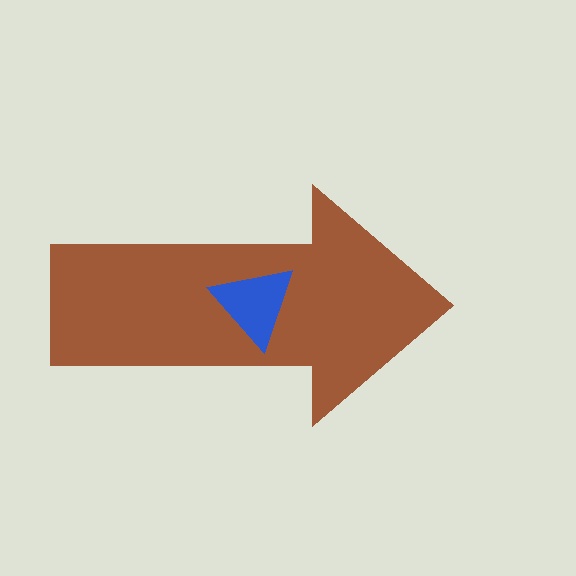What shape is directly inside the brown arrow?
The blue triangle.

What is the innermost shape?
The blue triangle.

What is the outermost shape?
The brown arrow.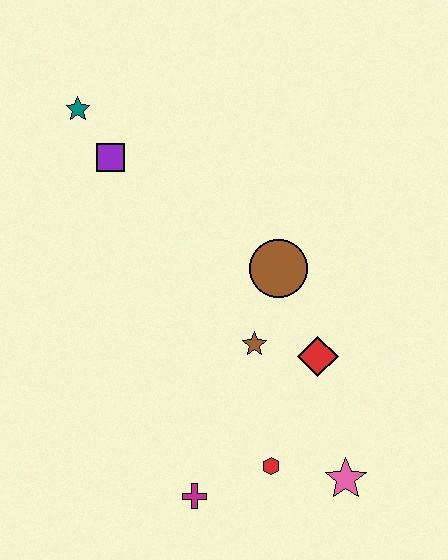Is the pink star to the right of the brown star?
Yes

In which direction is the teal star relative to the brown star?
The teal star is above the brown star.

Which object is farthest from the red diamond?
The teal star is farthest from the red diamond.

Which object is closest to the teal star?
The purple square is closest to the teal star.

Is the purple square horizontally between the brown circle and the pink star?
No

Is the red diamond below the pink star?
No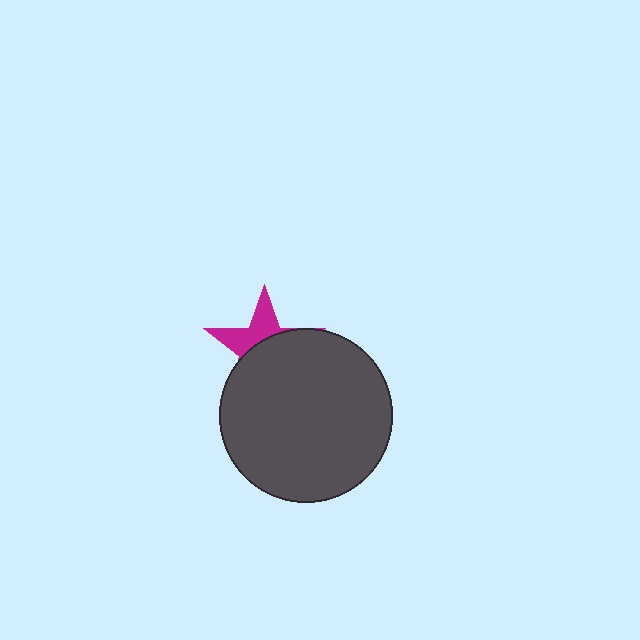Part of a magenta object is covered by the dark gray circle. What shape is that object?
It is a star.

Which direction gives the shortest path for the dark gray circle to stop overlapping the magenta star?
Moving down gives the shortest separation.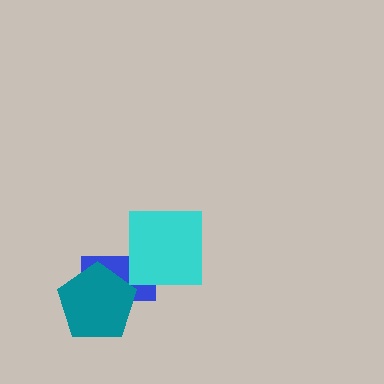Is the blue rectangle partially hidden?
Yes, it is partially covered by another shape.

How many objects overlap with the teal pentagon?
1 object overlaps with the teal pentagon.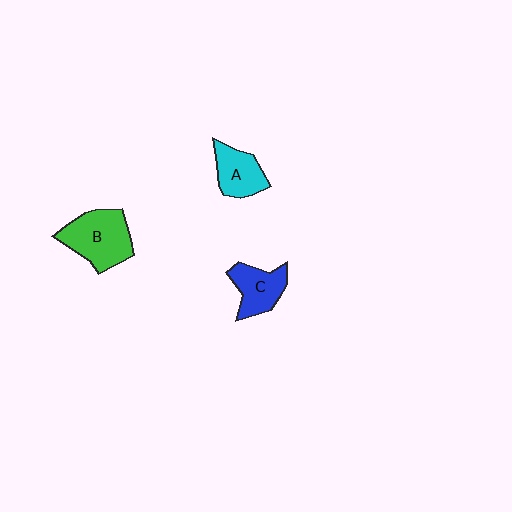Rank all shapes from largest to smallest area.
From largest to smallest: B (green), C (blue), A (cyan).